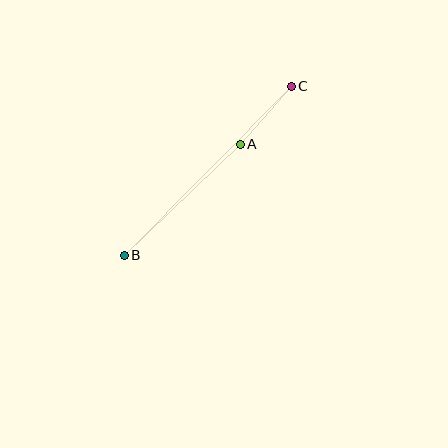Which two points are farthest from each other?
Points B and C are farthest from each other.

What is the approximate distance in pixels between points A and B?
The distance between A and B is approximately 161 pixels.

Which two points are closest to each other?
Points A and C are closest to each other.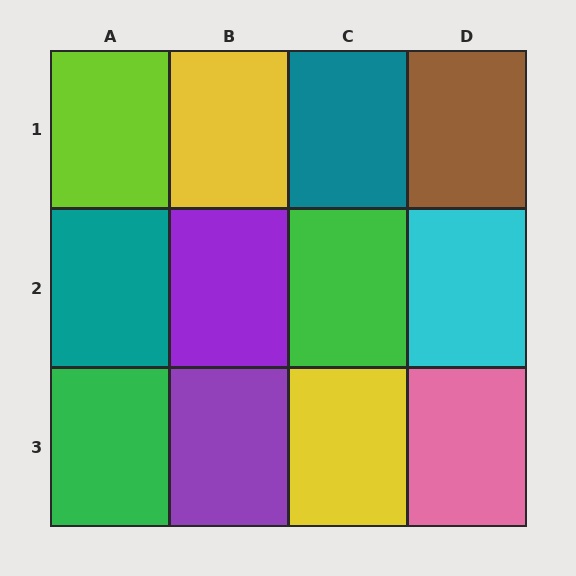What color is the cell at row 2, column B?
Purple.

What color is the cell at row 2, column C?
Green.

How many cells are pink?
1 cell is pink.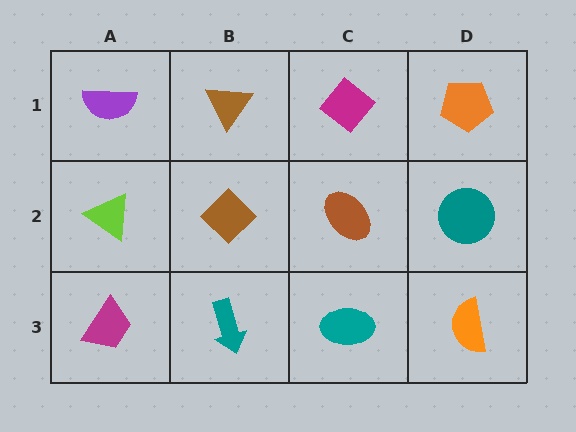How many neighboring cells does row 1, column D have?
2.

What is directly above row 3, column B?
A brown diamond.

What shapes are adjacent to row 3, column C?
A brown ellipse (row 2, column C), a teal arrow (row 3, column B), an orange semicircle (row 3, column D).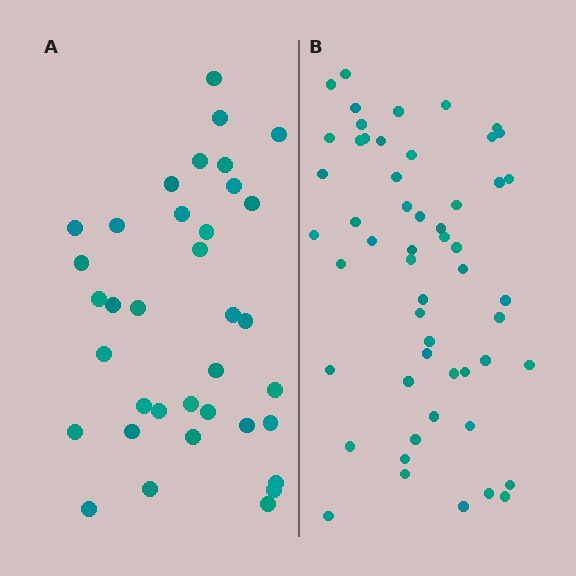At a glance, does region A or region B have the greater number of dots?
Region B (the right region) has more dots.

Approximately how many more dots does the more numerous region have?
Region B has approximately 20 more dots than region A.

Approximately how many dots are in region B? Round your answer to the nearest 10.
About 50 dots. (The exact count is 54, which rounds to 50.)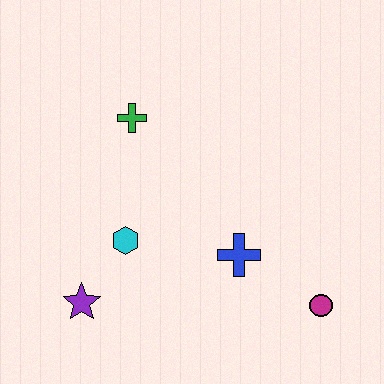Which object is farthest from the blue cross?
The green cross is farthest from the blue cross.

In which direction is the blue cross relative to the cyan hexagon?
The blue cross is to the right of the cyan hexagon.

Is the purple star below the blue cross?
Yes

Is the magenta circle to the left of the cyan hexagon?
No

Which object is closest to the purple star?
The cyan hexagon is closest to the purple star.